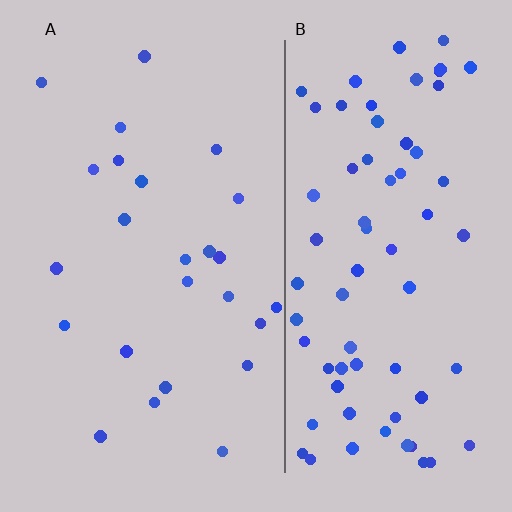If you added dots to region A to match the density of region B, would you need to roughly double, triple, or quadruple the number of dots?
Approximately triple.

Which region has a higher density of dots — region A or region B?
B (the right).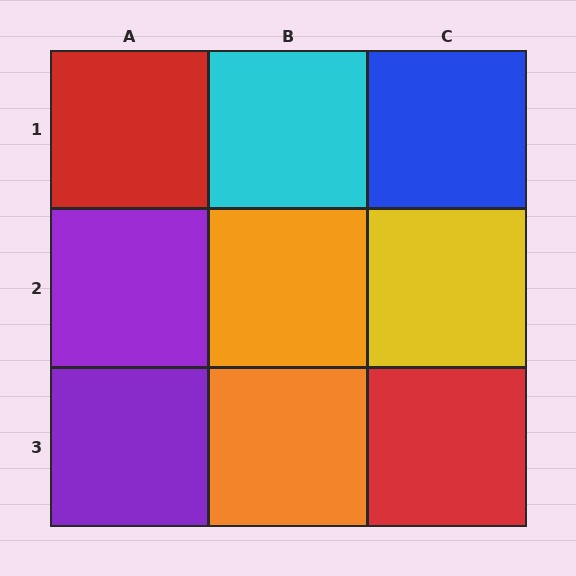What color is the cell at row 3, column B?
Orange.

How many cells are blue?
1 cell is blue.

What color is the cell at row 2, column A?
Purple.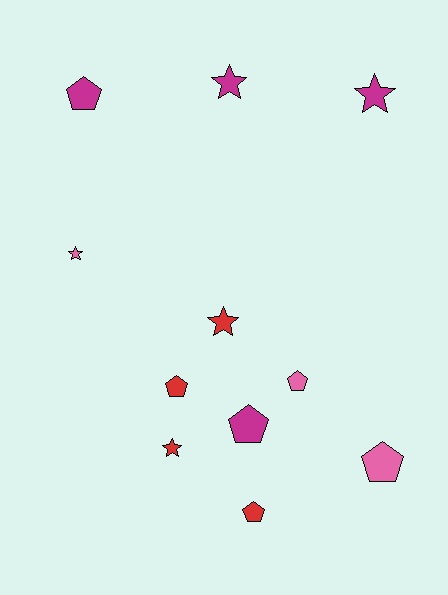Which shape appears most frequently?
Pentagon, with 6 objects.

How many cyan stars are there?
There are no cyan stars.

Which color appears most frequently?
Red, with 4 objects.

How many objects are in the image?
There are 11 objects.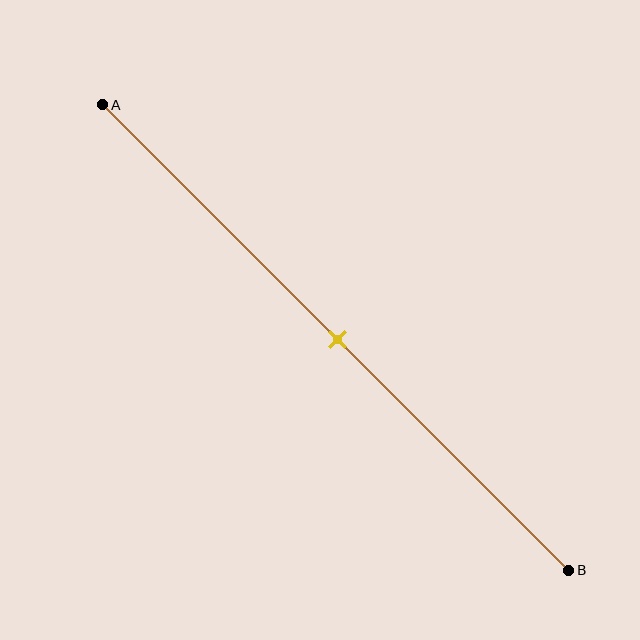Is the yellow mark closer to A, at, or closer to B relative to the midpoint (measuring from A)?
The yellow mark is approximately at the midpoint of segment AB.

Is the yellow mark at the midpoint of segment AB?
Yes, the mark is approximately at the midpoint.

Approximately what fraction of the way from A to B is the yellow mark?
The yellow mark is approximately 50% of the way from A to B.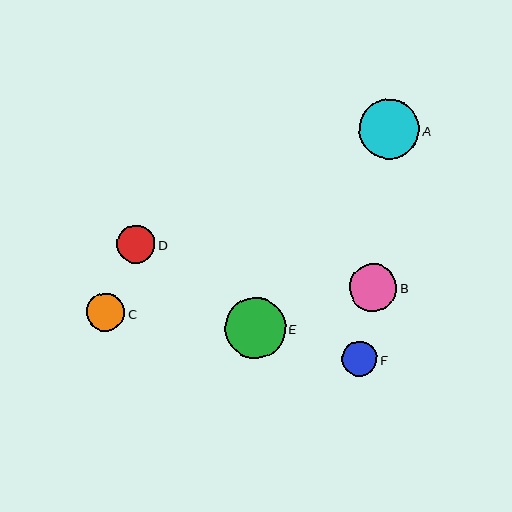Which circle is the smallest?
Circle F is the smallest with a size of approximately 35 pixels.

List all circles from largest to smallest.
From largest to smallest: E, A, B, D, C, F.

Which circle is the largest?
Circle E is the largest with a size of approximately 61 pixels.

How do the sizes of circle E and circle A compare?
Circle E and circle A are approximately the same size.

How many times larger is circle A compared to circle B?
Circle A is approximately 1.3 times the size of circle B.